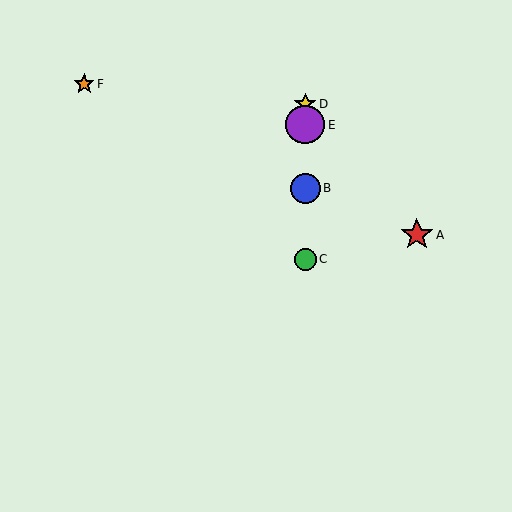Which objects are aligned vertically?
Objects B, C, D, E are aligned vertically.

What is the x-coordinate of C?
Object C is at x≈305.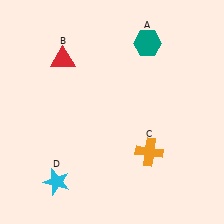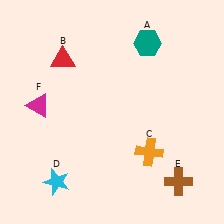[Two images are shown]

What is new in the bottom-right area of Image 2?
A brown cross (E) was added in the bottom-right area of Image 2.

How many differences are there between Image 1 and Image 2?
There are 2 differences between the two images.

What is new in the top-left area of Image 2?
A magenta triangle (F) was added in the top-left area of Image 2.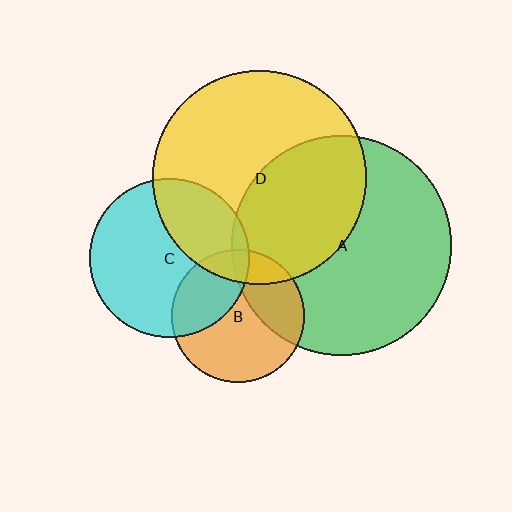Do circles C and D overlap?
Yes.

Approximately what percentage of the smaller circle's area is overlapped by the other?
Approximately 30%.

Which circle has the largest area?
Circle A (green).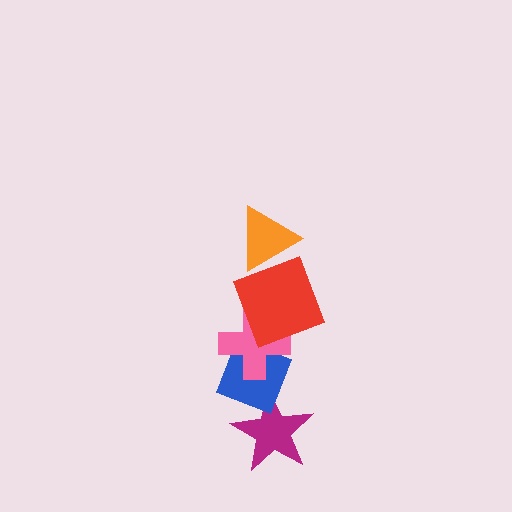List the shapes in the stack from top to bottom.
From top to bottom: the orange triangle, the red square, the pink cross, the blue diamond, the magenta star.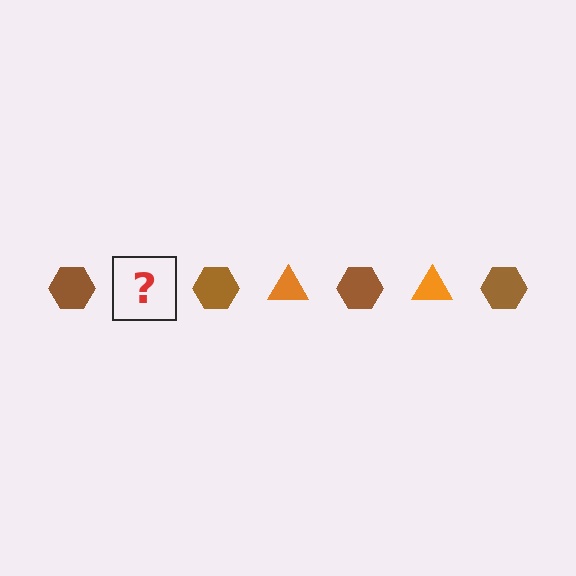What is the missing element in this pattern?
The missing element is an orange triangle.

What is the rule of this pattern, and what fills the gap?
The rule is that the pattern alternates between brown hexagon and orange triangle. The gap should be filled with an orange triangle.